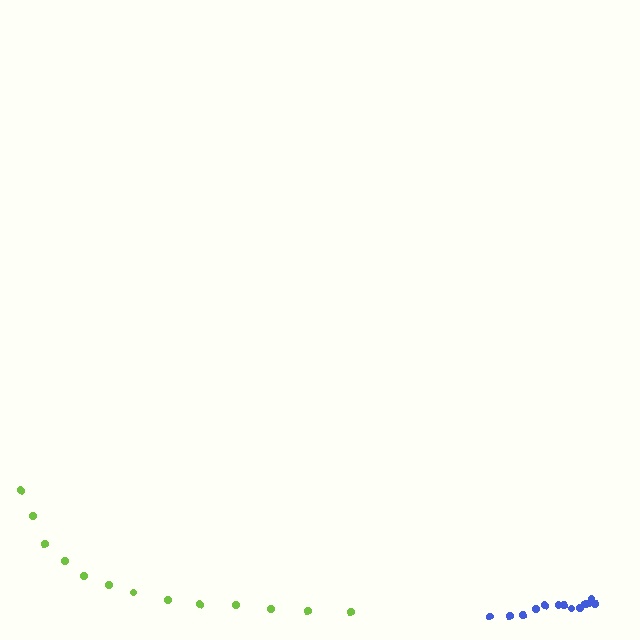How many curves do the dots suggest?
There are 2 distinct paths.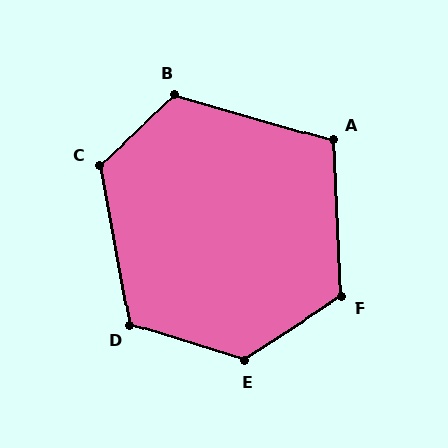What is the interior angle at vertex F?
Approximately 121 degrees (obtuse).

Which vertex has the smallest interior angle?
A, at approximately 109 degrees.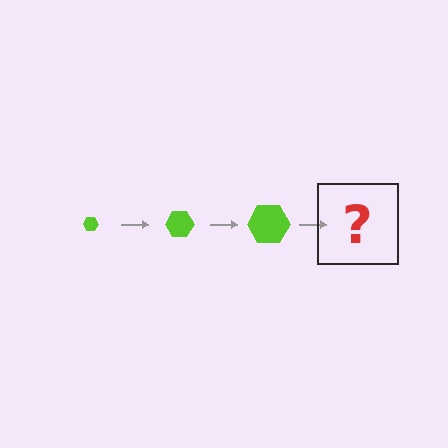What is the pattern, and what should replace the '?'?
The pattern is that the hexagon gets progressively larger each step. The '?' should be a lime hexagon, larger than the previous one.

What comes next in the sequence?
The next element should be a lime hexagon, larger than the previous one.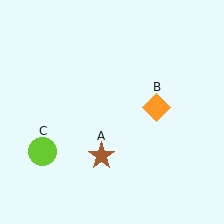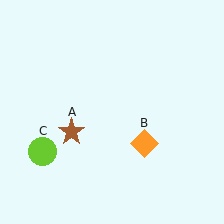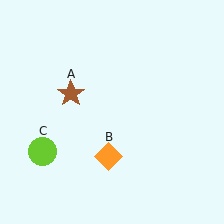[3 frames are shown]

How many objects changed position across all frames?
2 objects changed position: brown star (object A), orange diamond (object B).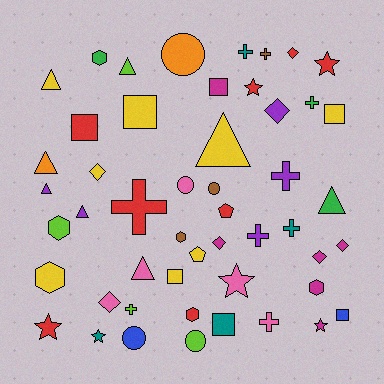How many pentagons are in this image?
There are 2 pentagons.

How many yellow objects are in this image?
There are 8 yellow objects.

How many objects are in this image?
There are 50 objects.